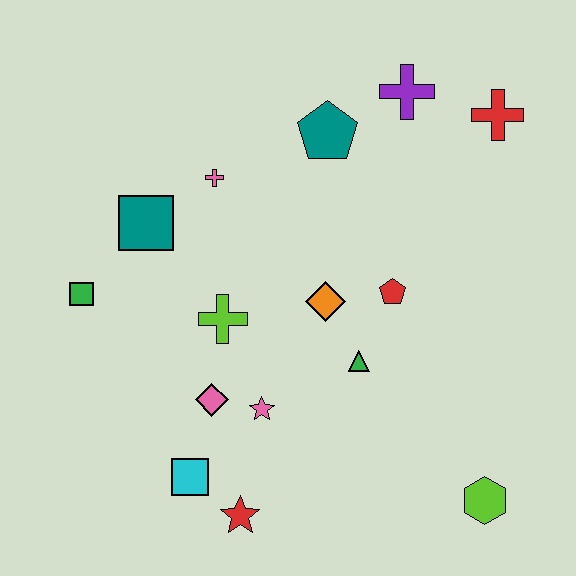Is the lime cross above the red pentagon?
No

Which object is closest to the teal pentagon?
The purple cross is closest to the teal pentagon.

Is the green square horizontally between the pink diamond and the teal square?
No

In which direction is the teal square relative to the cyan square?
The teal square is above the cyan square.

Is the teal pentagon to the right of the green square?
Yes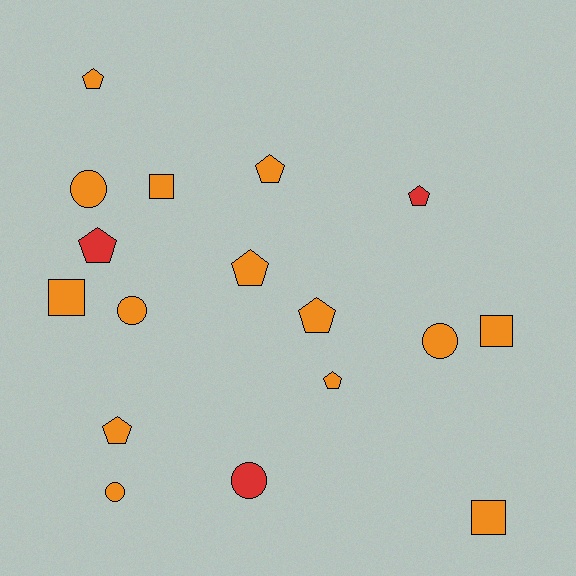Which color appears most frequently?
Orange, with 14 objects.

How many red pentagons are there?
There are 2 red pentagons.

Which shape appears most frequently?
Pentagon, with 8 objects.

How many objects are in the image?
There are 17 objects.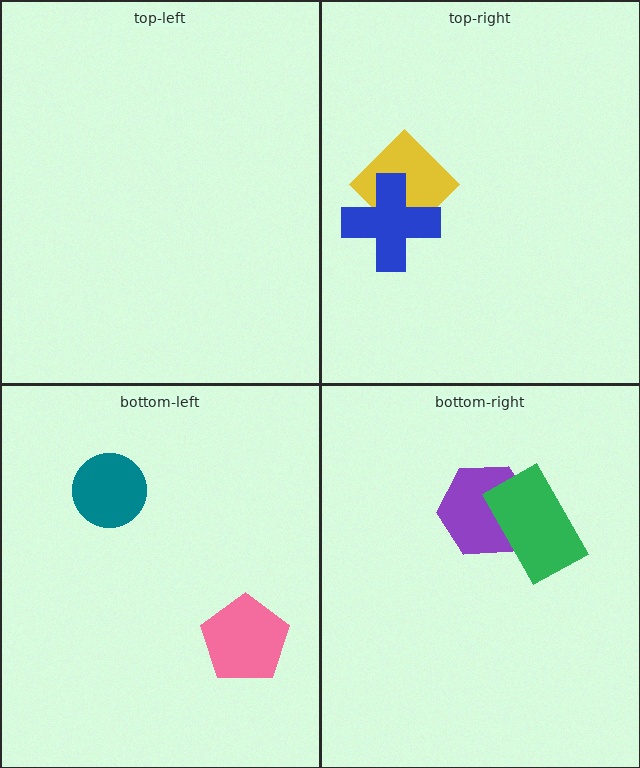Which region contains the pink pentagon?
The bottom-left region.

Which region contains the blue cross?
The top-right region.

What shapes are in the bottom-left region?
The teal circle, the pink pentagon.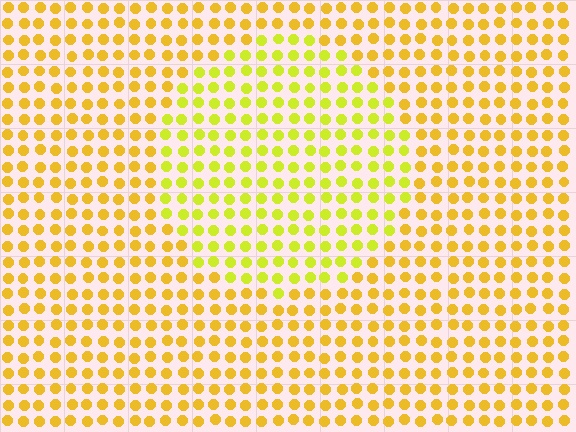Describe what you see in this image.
The image is filled with small yellow elements in a uniform arrangement. A circle-shaped region is visible where the elements are tinted to a slightly different hue, forming a subtle color boundary.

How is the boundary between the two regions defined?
The boundary is defined purely by a slight shift in hue (about 25 degrees). Spacing, size, and orientation are identical on both sides.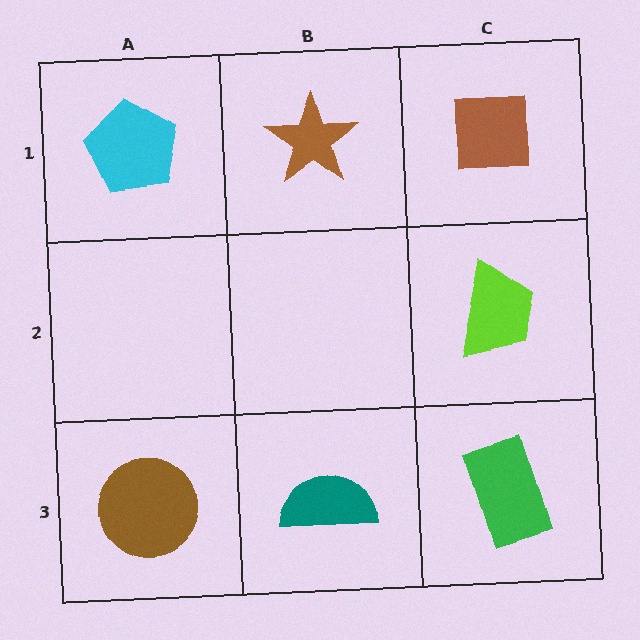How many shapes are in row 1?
3 shapes.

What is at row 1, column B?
A brown star.